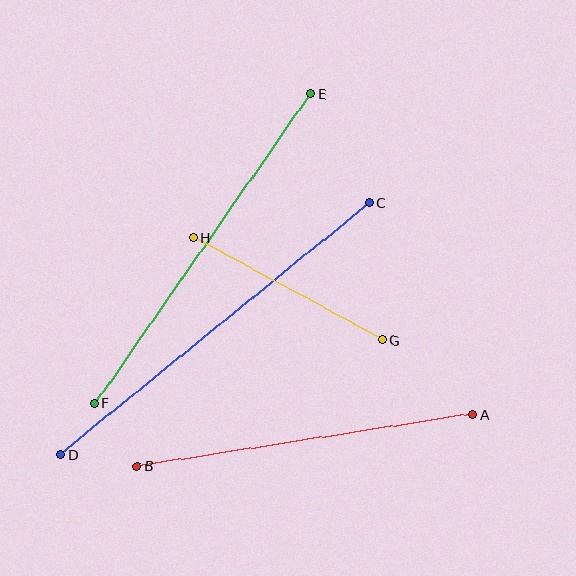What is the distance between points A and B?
The distance is approximately 340 pixels.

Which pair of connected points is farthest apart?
Points C and D are farthest apart.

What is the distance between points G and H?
The distance is approximately 216 pixels.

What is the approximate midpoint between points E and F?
The midpoint is at approximately (202, 249) pixels.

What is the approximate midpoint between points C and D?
The midpoint is at approximately (215, 329) pixels.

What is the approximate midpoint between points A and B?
The midpoint is at approximately (305, 440) pixels.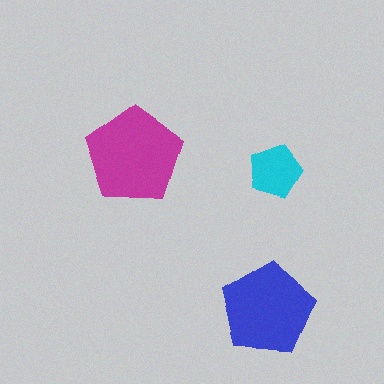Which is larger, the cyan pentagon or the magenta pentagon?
The magenta one.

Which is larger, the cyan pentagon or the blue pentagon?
The blue one.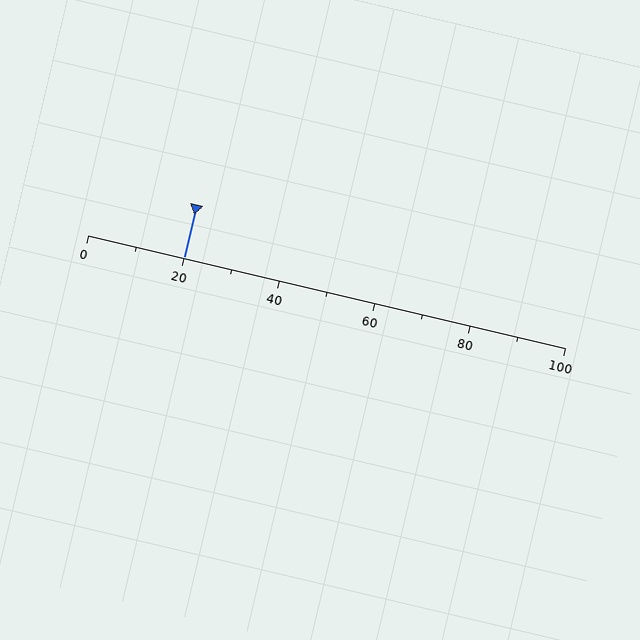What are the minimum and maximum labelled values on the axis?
The axis runs from 0 to 100.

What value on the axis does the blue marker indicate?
The marker indicates approximately 20.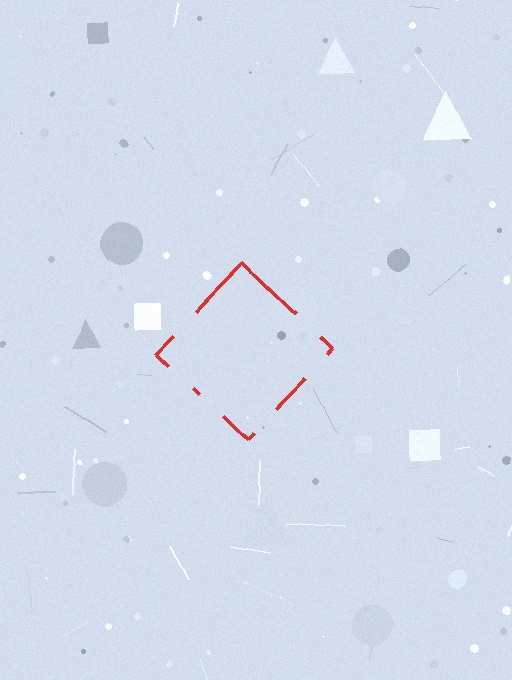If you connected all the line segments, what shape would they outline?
They would outline a diamond.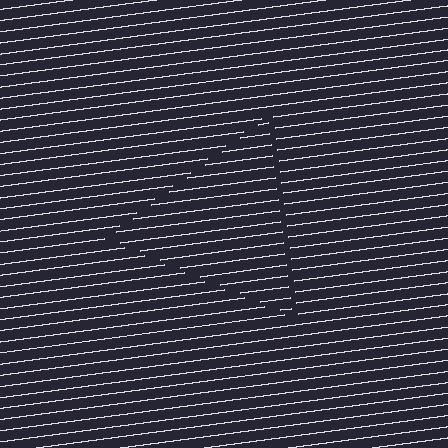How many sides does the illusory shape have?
3 sides — the line-ends trace a triangle.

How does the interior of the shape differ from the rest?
The interior of the shape contains the same grating, shifted by half a period — the contour is defined by the phase discontinuity where line-ends from the inner and outer gratings abut.